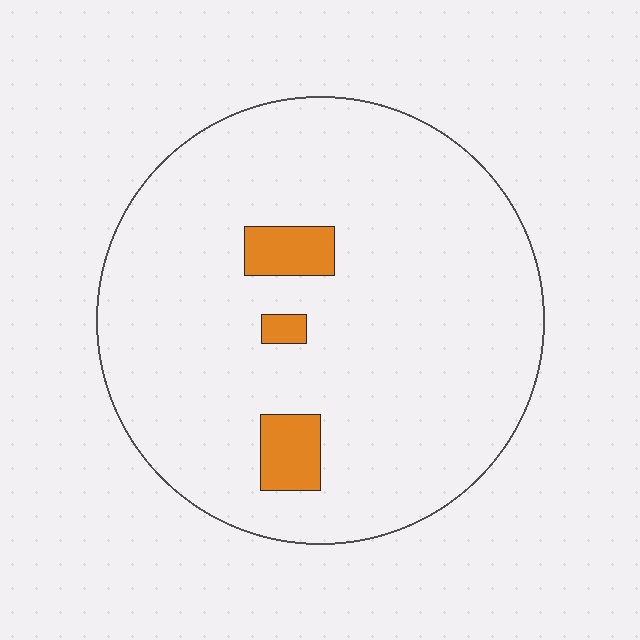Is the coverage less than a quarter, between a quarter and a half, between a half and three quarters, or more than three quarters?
Less than a quarter.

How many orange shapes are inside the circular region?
3.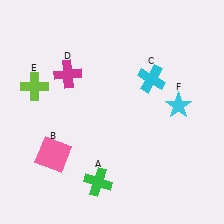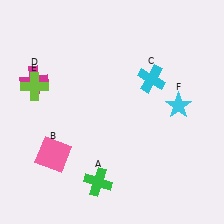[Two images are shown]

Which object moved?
The magenta cross (D) moved left.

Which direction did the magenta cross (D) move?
The magenta cross (D) moved left.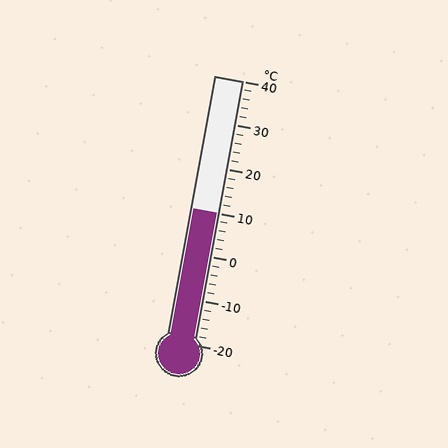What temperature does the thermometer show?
The thermometer shows approximately 10°C.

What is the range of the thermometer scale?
The thermometer scale ranges from -20°C to 40°C.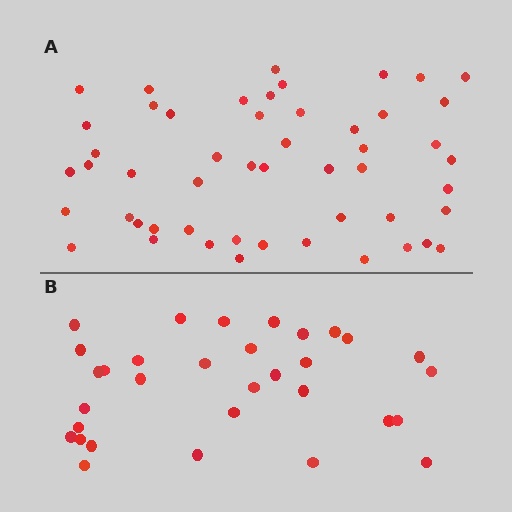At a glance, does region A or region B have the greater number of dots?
Region A (the top region) has more dots.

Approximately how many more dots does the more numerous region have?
Region A has approximately 20 more dots than region B.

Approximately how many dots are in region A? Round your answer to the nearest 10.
About 50 dots. (The exact count is 51, which rounds to 50.)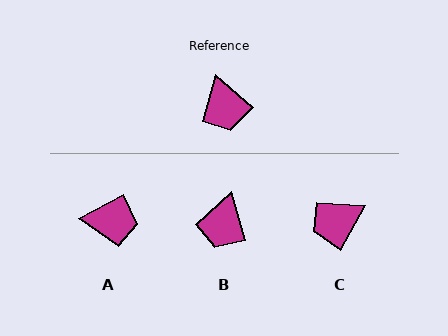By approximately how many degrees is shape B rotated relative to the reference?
Approximately 32 degrees clockwise.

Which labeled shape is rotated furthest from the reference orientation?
C, about 78 degrees away.